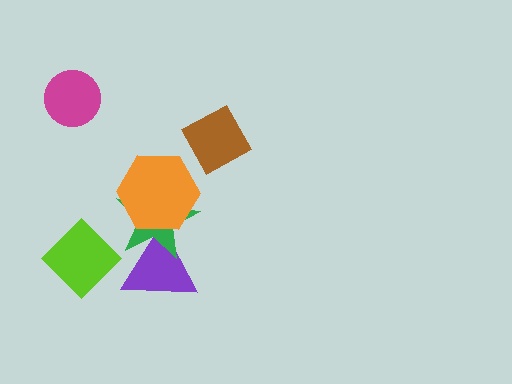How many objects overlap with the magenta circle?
0 objects overlap with the magenta circle.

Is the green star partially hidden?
Yes, it is partially covered by another shape.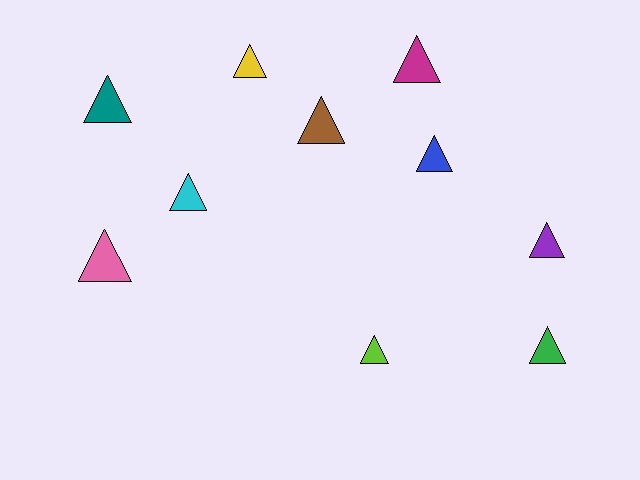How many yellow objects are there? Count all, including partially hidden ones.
There is 1 yellow object.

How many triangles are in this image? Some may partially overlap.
There are 10 triangles.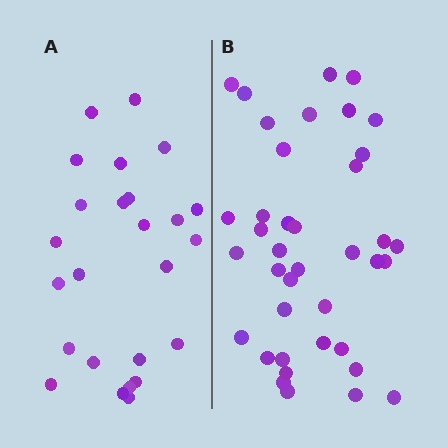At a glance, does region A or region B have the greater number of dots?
Region B (the right region) has more dots.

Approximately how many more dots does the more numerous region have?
Region B has approximately 15 more dots than region A.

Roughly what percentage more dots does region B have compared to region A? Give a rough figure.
About 55% more.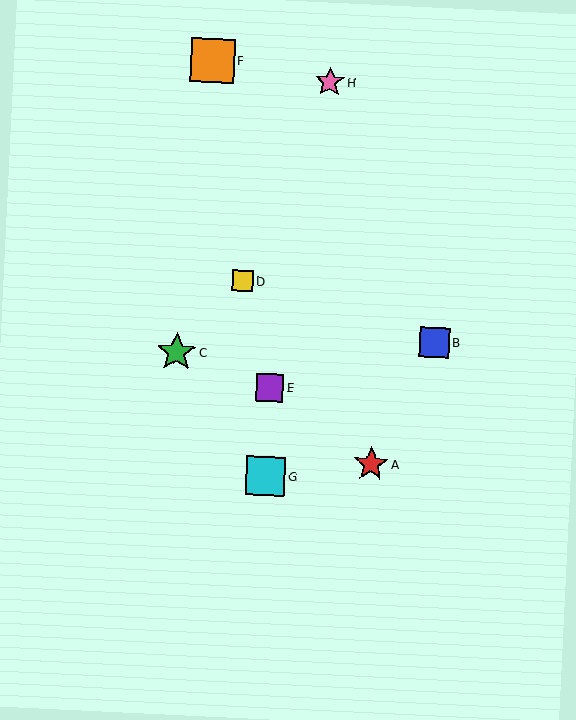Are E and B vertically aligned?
No, E is at x≈269 and B is at x≈434.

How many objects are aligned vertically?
2 objects (E, G) are aligned vertically.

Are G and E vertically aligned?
Yes, both are at x≈265.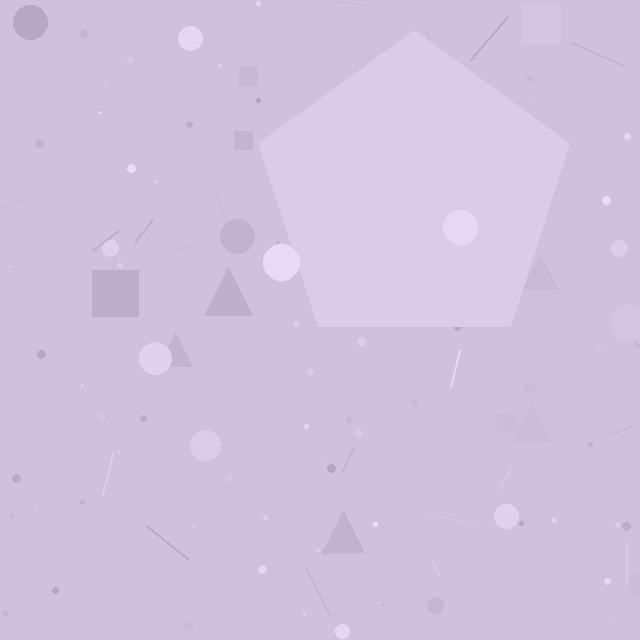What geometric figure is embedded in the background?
A pentagon is embedded in the background.